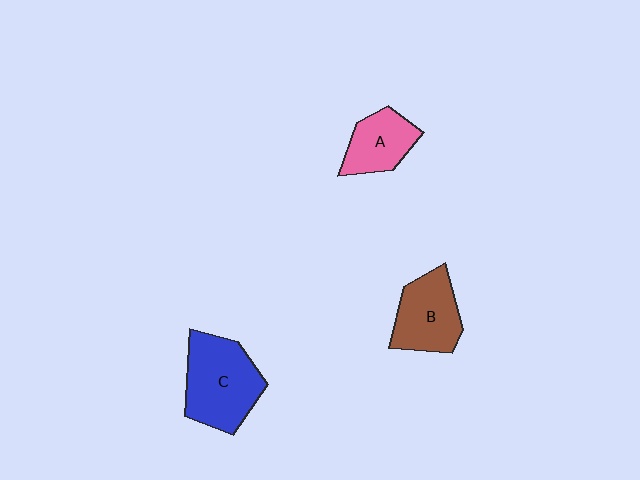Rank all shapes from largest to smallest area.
From largest to smallest: C (blue), B (brown), A (pink).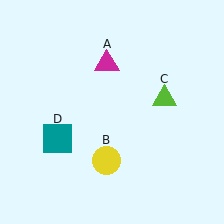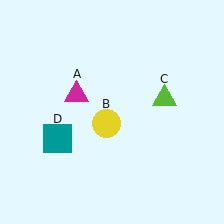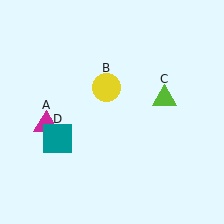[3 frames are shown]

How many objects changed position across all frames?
2 objects changed position: magenta triangle (object A), yellow circle (object B).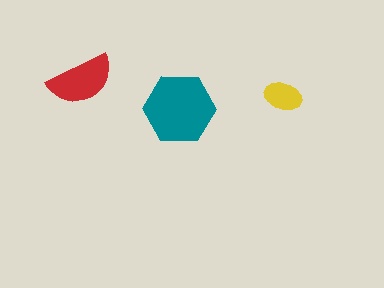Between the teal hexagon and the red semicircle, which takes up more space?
The teal hexagon.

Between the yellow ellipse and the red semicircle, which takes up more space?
The red semicircle.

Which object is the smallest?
The yellow ellipse.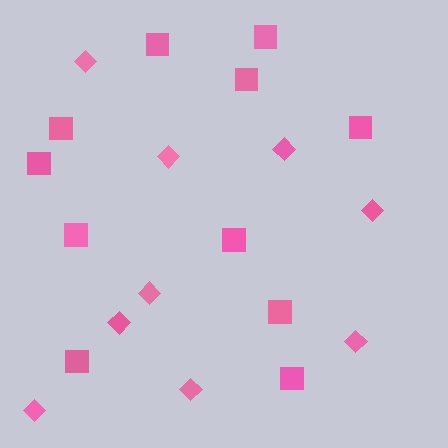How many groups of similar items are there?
There are 2 groups: one group of squares (11) and one group of diamonds (9).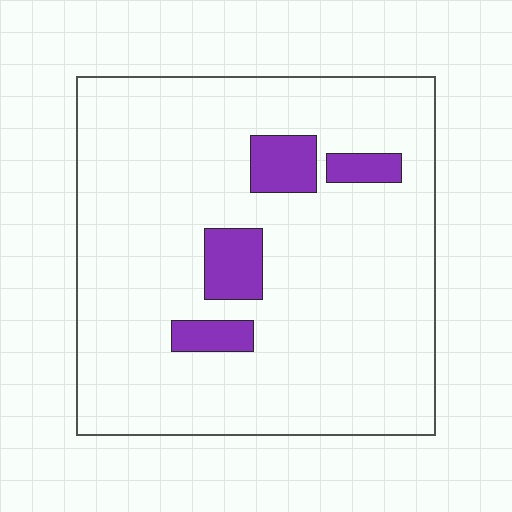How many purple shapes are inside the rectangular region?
4.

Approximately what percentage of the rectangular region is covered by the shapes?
Approximately 10%.